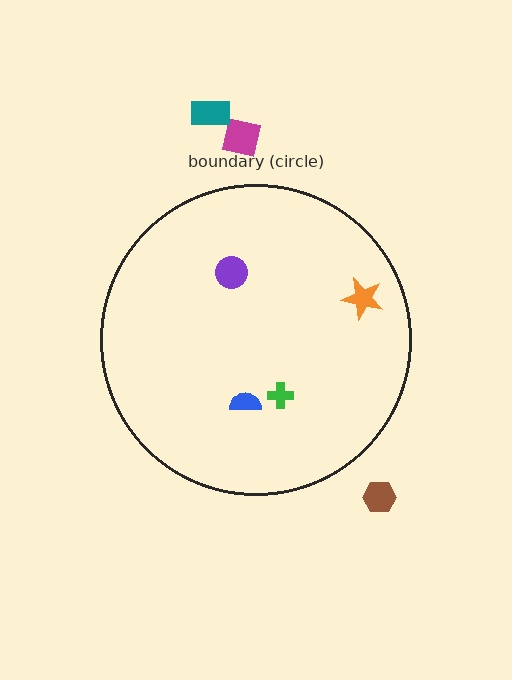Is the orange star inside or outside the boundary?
Inside.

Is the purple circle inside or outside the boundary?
Inside.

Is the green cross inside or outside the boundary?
Inside.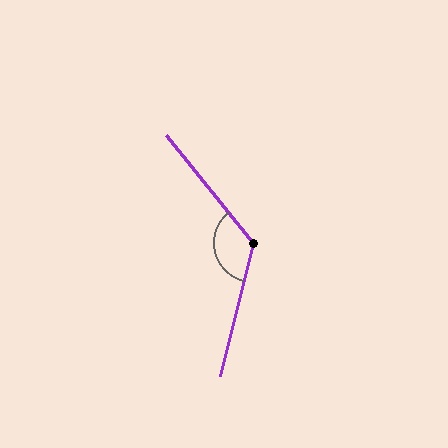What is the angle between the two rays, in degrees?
Approximately 127 degrees.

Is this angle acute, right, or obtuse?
It is obtuse.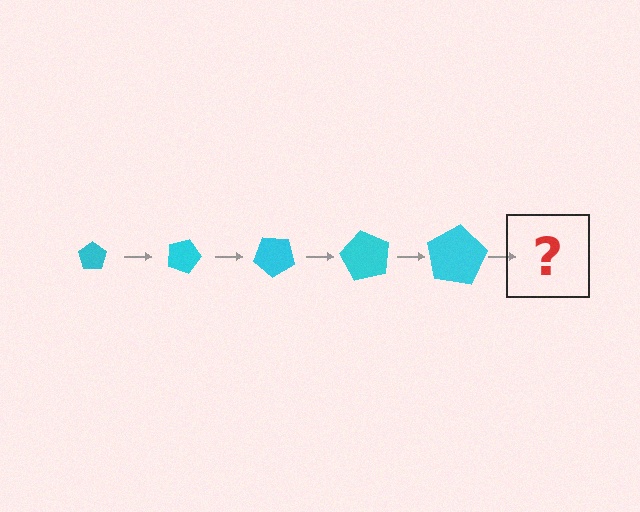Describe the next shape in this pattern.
It should be a pentagon, larger than the previous one and rotated 100 degrees from the start.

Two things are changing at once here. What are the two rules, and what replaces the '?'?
The two rules are that the pentagon grows larger each step and it rotates 20 degrees each step. The '?' should be a pentagon, larger than the previous one and rotated 100 degrees from the start.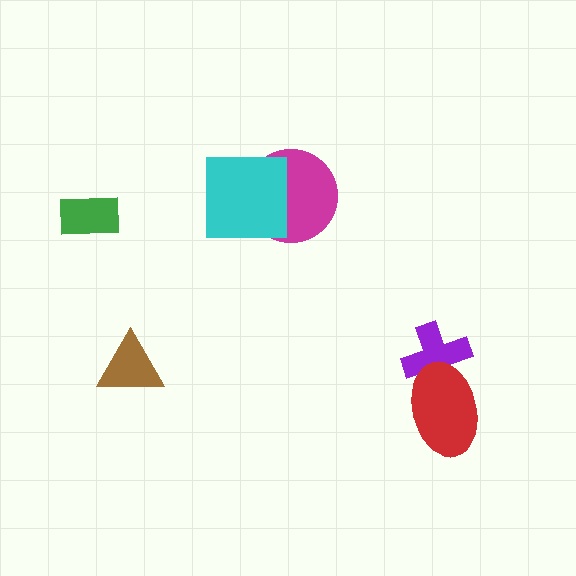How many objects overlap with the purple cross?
1 object overlaps with the purple cross.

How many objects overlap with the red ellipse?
1 object overlaps with the red ellipse.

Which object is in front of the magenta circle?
The cyan square is in front of the magenta circle.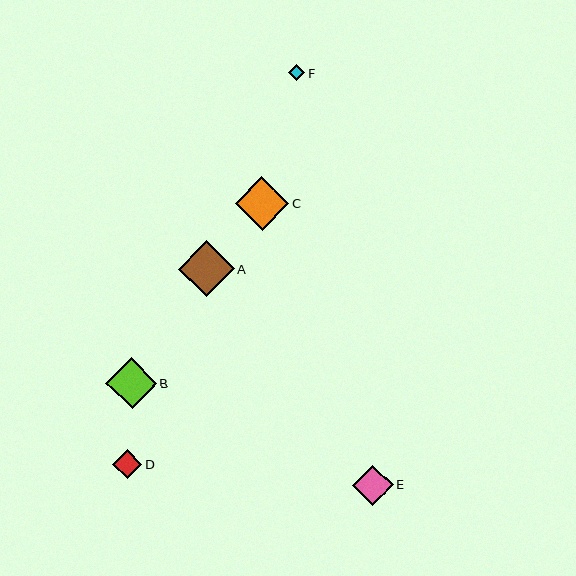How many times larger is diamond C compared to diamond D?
Diamond C is approximately 1.8 times the size of diamond D.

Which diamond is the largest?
Diamond A is the largest with a size of approximately 56 pixels.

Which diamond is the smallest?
Diamond F is the smallest with a size of approximately 16 pixels.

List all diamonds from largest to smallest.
From largest to smallest: A, C, B, E, D, F.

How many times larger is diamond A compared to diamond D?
Diamond A is approximately 1.9 times the size of diamond D.